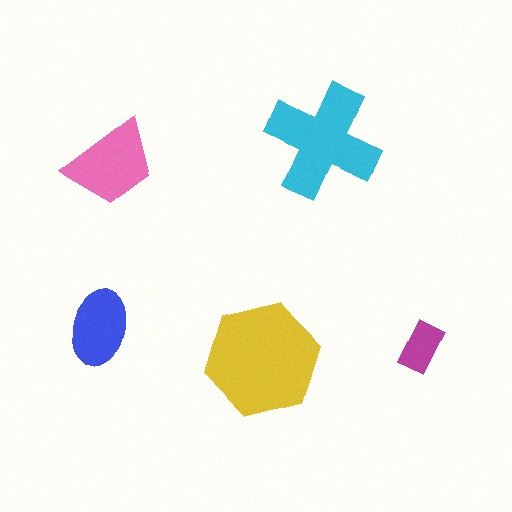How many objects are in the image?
There are 5 objects in the image.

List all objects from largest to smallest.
The yellow hexagon, the cyan cross, the pink trapezoid, the blue ellipse, the magenta rectangle.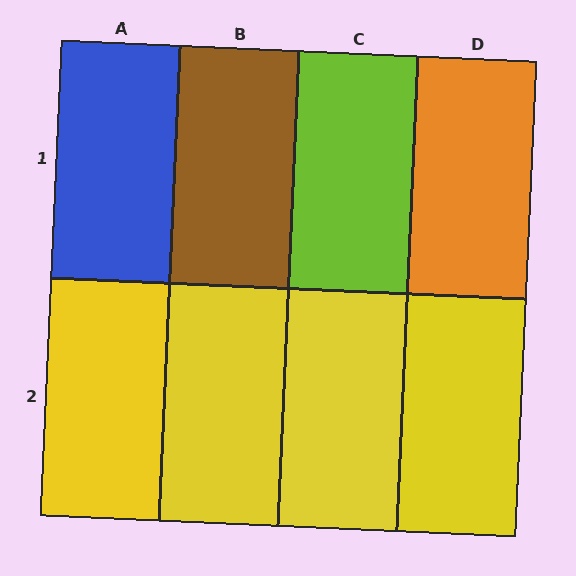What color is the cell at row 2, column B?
Yellow.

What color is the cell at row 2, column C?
Yellow.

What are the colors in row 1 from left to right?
Blue, brown, lime, orange.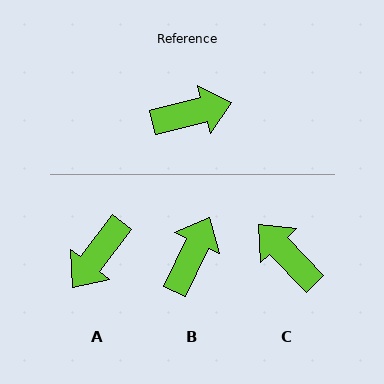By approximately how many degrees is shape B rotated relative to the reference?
Approximately 50 degrees counter-clockwise.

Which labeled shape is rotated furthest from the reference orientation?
A, about 142 degrees away.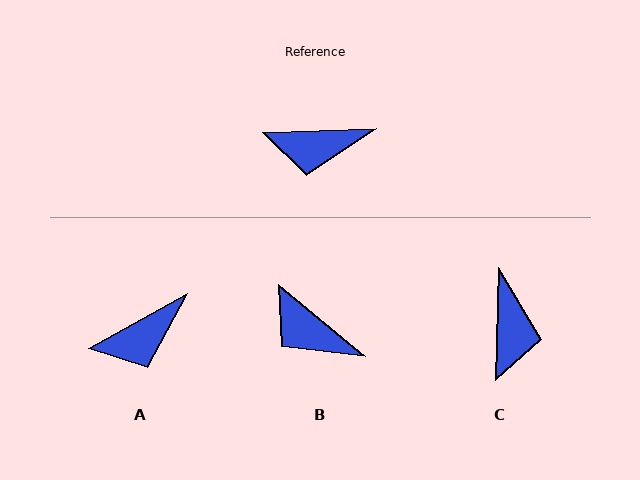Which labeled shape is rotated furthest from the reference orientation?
C, about 87 degrees away.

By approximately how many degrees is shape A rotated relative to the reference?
Approximately 28 degrees counter-clockwise.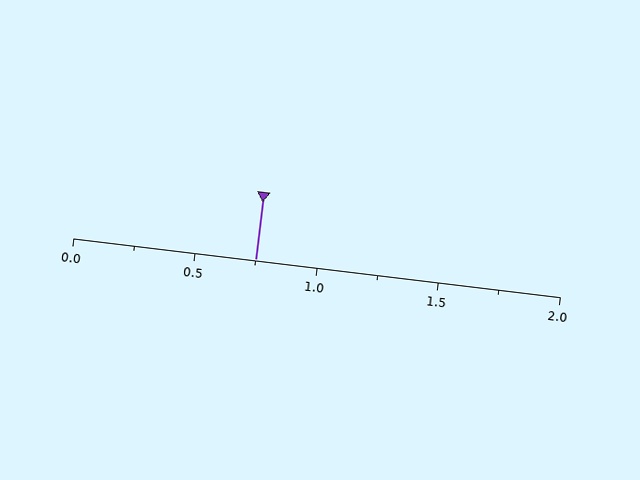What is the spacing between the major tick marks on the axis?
The major ticks are spaced 0.5 apart.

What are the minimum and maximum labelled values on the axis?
The axis runs from 0.0 to 2.0.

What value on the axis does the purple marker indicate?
The marker indicates approximately 0.75.